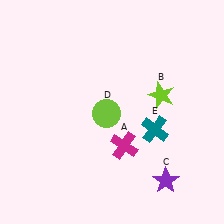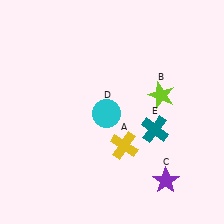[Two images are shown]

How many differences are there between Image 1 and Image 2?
There are 2 differences between the two images.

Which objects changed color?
A changed from magenta to yellow. D changed from lime to cyan.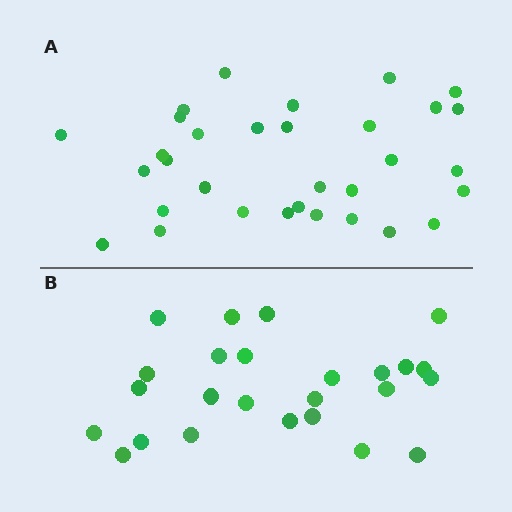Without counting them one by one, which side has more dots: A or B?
Region A (the top region) has more dots.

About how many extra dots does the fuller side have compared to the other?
Region A has roughly 8 or so more dots than region B.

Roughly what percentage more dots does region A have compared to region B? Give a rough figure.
About 30% more.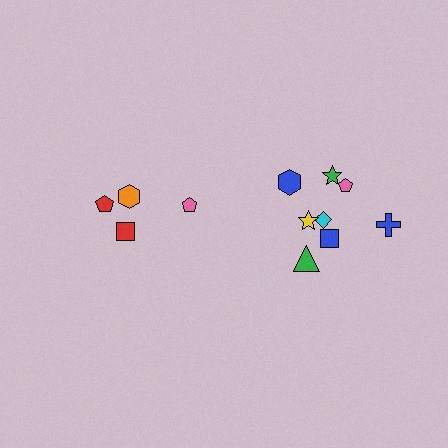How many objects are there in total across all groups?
There are 12 objects.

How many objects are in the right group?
There are 8 objects.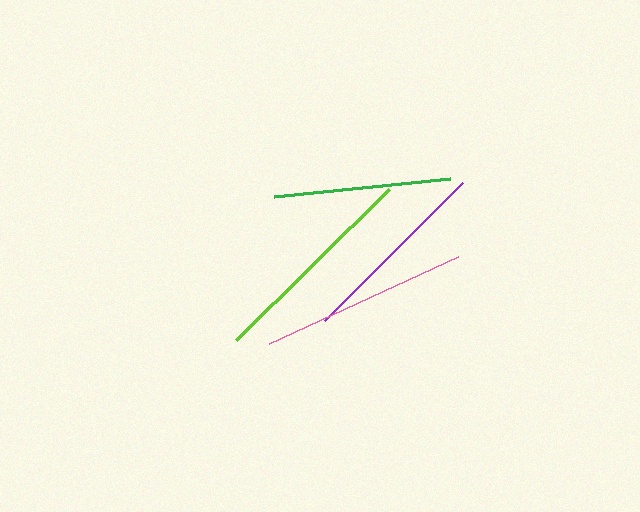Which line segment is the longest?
The lime line is the longest at approximately 215 pixels.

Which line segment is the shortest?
The green line is the shortest at approximately 176 pixels.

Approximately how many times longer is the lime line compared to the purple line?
The lime line is approximately 1.1 times the length of the purple line.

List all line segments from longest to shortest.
From longest to shortest: lime, pink, purple, green.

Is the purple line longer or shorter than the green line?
The purple line is longer than the green line.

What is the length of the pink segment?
The pink segment is approximately 207 pixels long.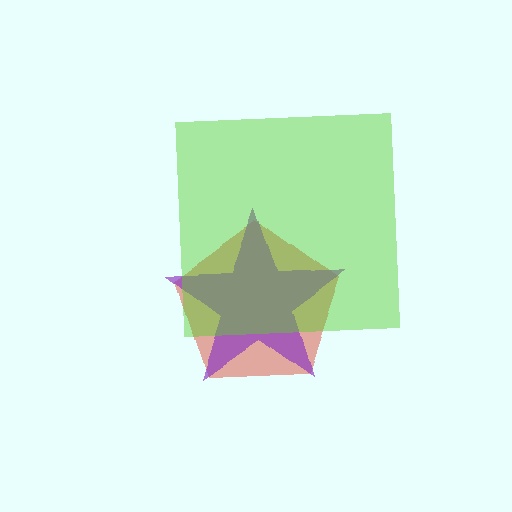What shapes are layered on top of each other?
The layered shapes are: a red pentagon, a purple star, a lime square.